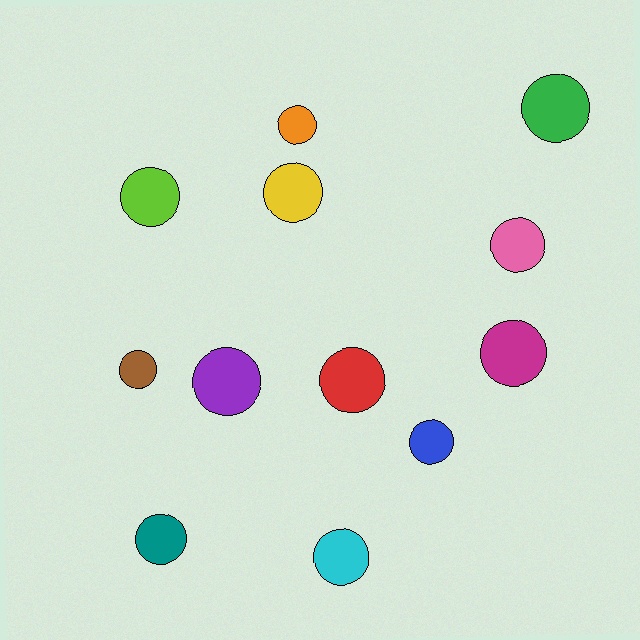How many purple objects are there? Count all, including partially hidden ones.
There is 1 purple object.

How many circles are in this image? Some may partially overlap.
There are 12 circles.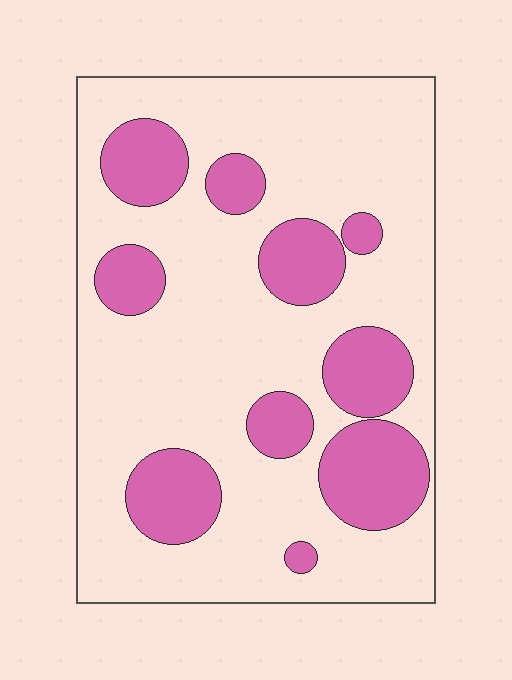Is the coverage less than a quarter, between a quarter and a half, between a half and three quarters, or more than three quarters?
Between a quarter and a half.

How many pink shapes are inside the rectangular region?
10.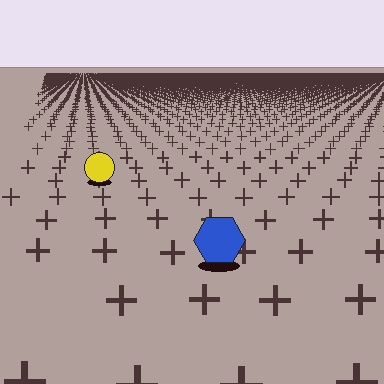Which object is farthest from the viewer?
The yellow circle is farthest from the viewer. It appears smaller and the ground texture around it is denser.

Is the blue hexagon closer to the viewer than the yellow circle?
Yes. The blue hexagon is closer — you can tell from the texture gradient: the ground texture is coarser near it.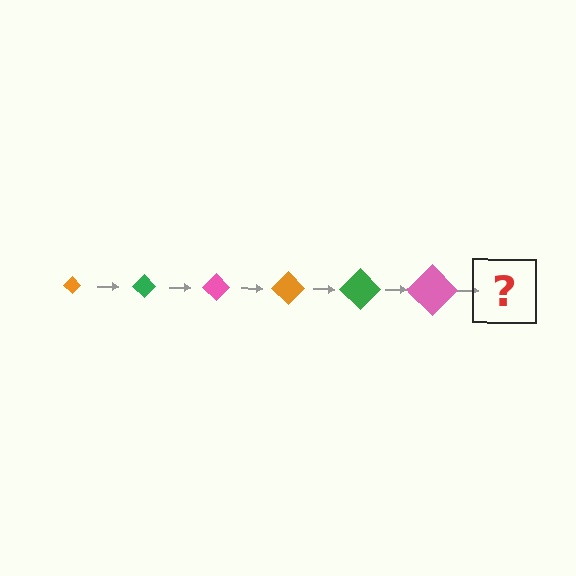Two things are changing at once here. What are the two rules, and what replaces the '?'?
The two rules are that the diamond grows larger each step and the color cycles through orange, green, and pink. The '?' should be an orange diamond, larger than the previous one.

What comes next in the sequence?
The next element should be an orange diamond, larger than the previous one.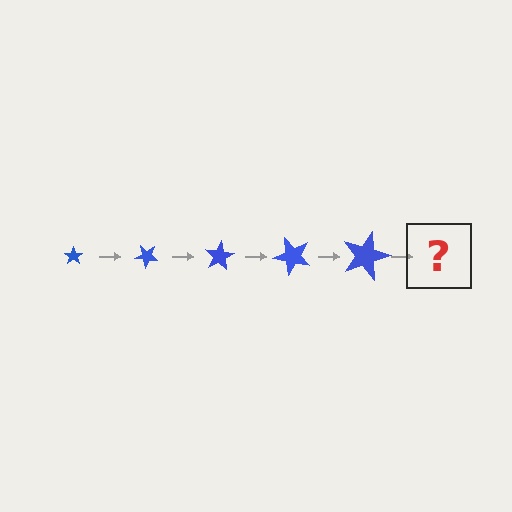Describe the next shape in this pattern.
It should be a star, larger than the previous one and rotated 200 degrees from the start.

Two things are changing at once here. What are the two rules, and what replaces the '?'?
The two rules are that the star grows larger each step and it rotates 40 degrees each step. The '?' should be a star, larger than the previous one and rotated 200 degrees from the start.